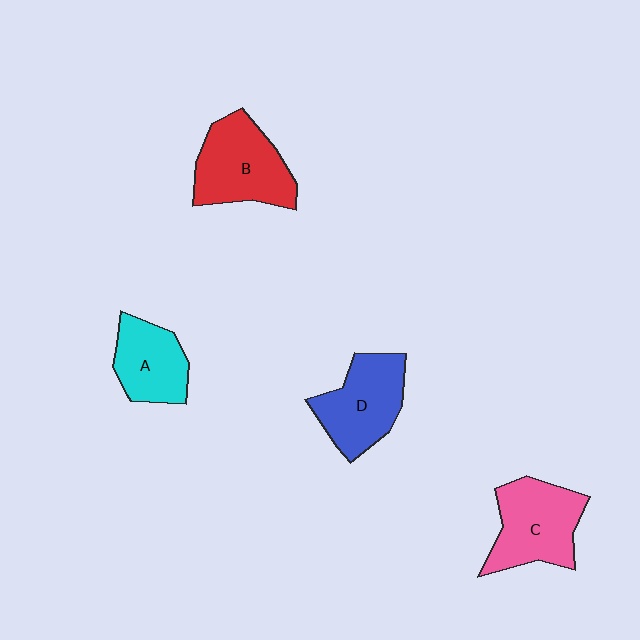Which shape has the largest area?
Shape B (red).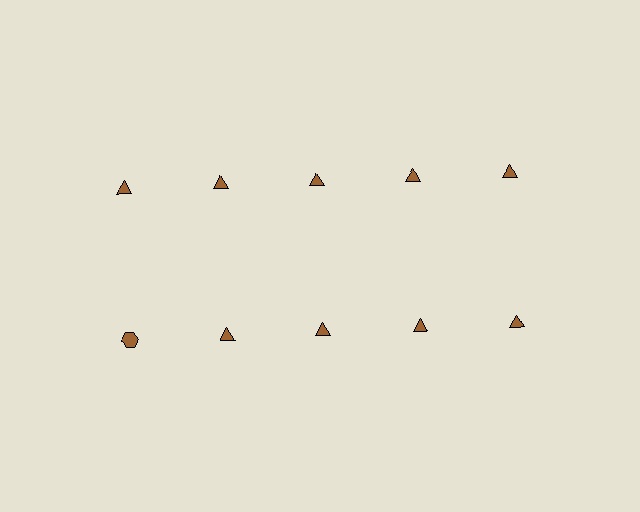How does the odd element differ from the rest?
It has a different shape: hexagon instead of triangle.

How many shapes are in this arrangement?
There are 10 shapes arranged in a grid pattern.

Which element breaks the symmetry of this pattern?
The brown hexagon in the second row, leftmost column breaks the symmetry. All other shapes are brown triangles.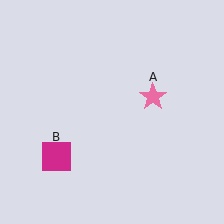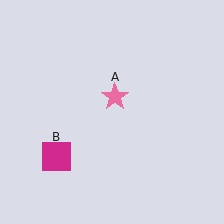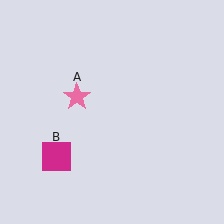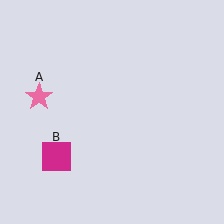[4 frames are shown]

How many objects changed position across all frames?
1 object changed position: pink star (object A).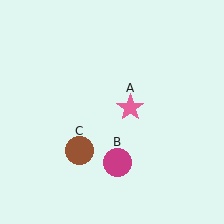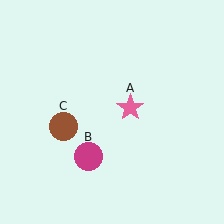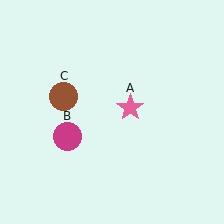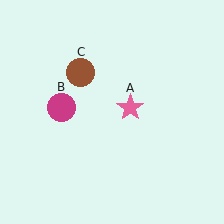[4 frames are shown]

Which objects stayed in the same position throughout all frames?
Pink star (object A) remained stationary.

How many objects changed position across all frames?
2 objects changed position: magenta circle (object B), brown circle (object C).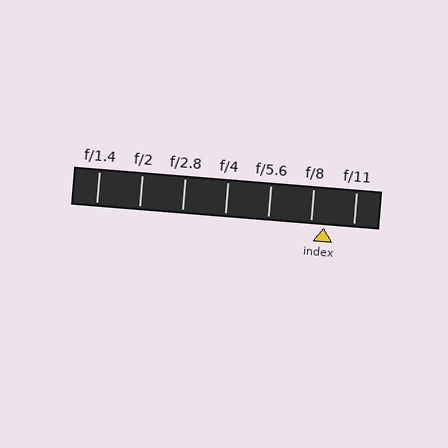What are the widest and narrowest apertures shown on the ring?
The widest aperture shown is f/1.4 and the narrowest is f/11.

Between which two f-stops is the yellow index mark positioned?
The index mark is between f/8 and f/11.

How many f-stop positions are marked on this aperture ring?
There are 7 f-stop positions marked.